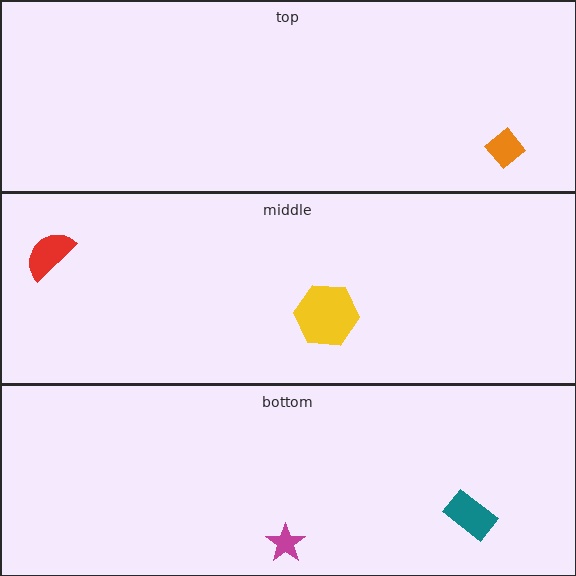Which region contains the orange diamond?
The top region.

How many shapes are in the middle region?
2.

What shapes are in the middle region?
The red semicircle, the yellow hexagon.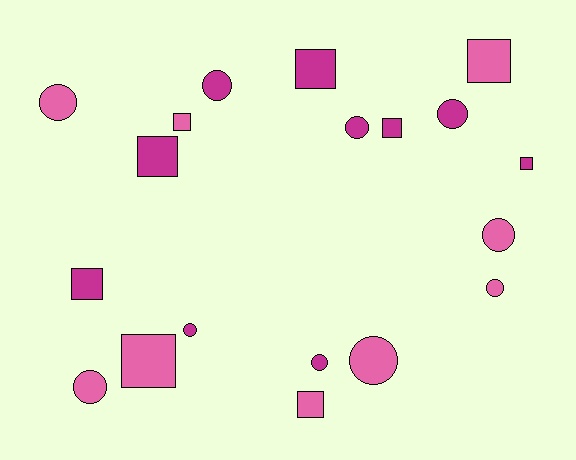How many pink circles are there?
There are 5 pink circles.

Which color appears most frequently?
Magenta, with 10 objects.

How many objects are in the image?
There are 19 objects.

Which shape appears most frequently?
Circle, with 10 objects.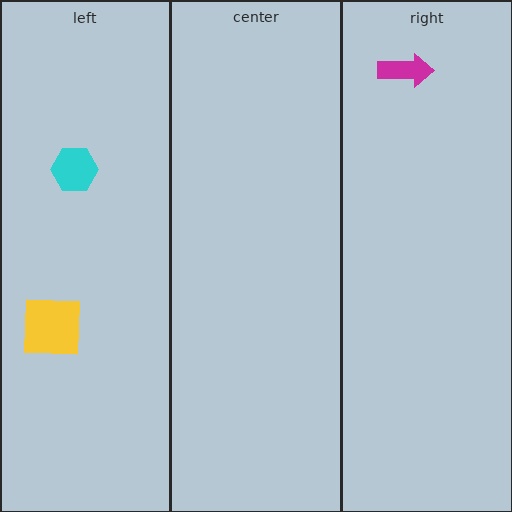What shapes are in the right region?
The magenta arrow.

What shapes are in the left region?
The cyan hexagon, the yellow square.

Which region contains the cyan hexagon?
The left region.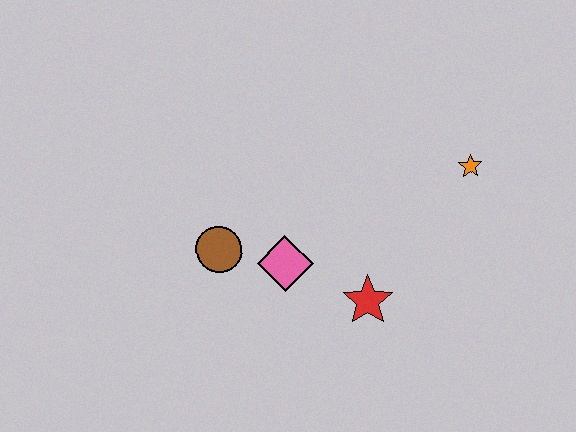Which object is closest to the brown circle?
The pink diamond is closest to the brown circle.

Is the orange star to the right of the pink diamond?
Yes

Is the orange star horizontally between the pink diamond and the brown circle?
No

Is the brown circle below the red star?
No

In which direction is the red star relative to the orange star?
The red star is below the orange star.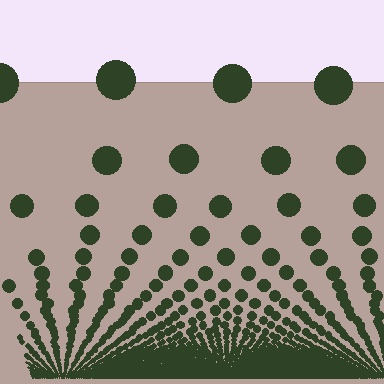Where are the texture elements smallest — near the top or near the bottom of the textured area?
Near the bottom.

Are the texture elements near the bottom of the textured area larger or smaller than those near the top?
Smaller. The gradient is inverted — elements near the bottom are smaller and denser.